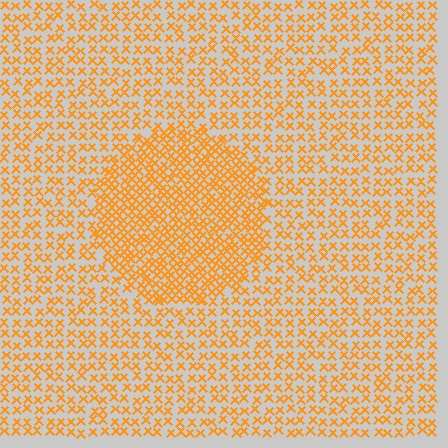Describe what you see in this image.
The image contains small orange elements arranged at two different densities. A circle-shaped region is visible where the elements are more densely packed than the surrounding area.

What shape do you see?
I see a circle.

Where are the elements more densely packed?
The elements are more densely packed inside the circle boundary.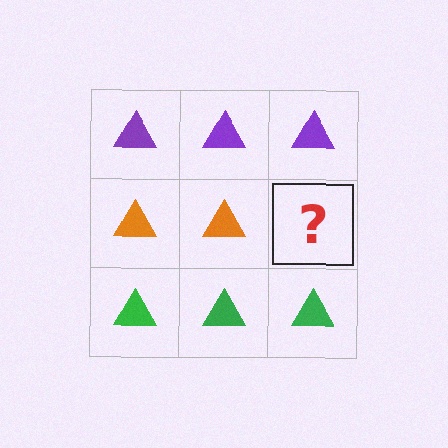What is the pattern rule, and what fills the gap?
The rule is that each row has a consistent color. The gap should be filled with an orange triangle.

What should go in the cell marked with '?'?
The missing cell should contain an orange triangle.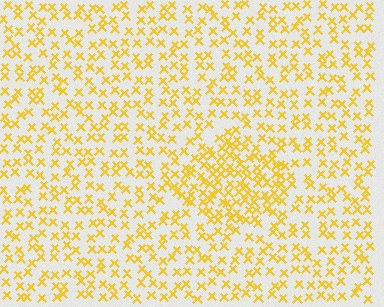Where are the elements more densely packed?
The elements are more densely packed inside the diamond boundary.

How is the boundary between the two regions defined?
The boundary is defined by a change in element density (approximately 1.8x ratio). All elements are the same color, size, and shape.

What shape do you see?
I see a diamond.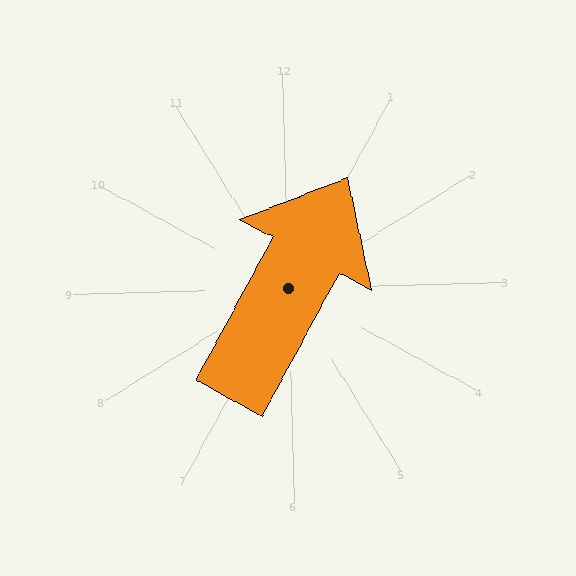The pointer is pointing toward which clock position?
Roughly 1 o'clock.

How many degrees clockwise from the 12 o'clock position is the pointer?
Approximately 30 degrees.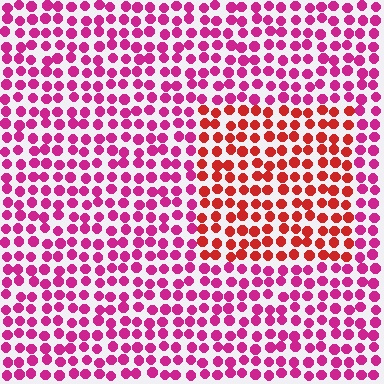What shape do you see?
I see a rectangle.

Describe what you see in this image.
The image is filled with small magenta elements in a uniform arrangement. A rectangle-shaped region is visible where the elements are tinted to a slightly different hue, forming a subtle color boundary.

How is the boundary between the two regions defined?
The boundary is defined purely by a slight shift in hue (about 39 degrees). Spacing, size, and orientation are identical on both sides.